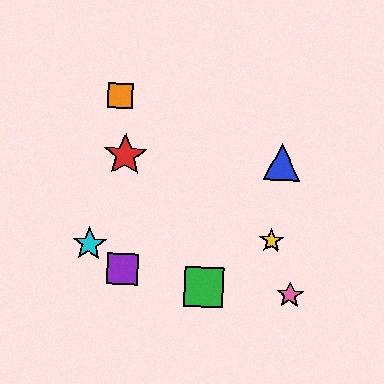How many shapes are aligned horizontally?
2 shapes (the red star, the blue triangle) are aligned horizontally.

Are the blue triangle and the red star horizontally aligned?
Yes, both are at y≈162.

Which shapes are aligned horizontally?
The red star, the blue triangle are aligned horizontally.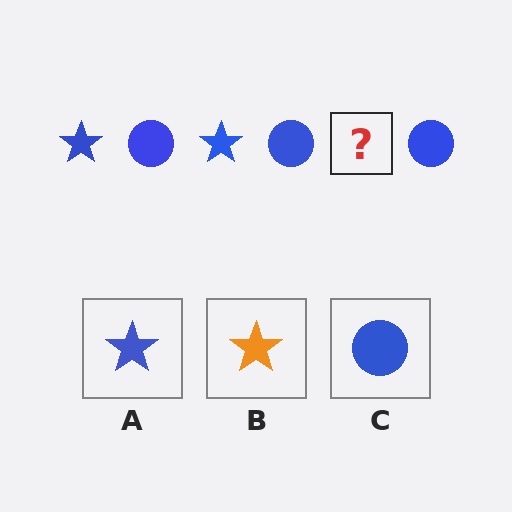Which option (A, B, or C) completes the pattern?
A.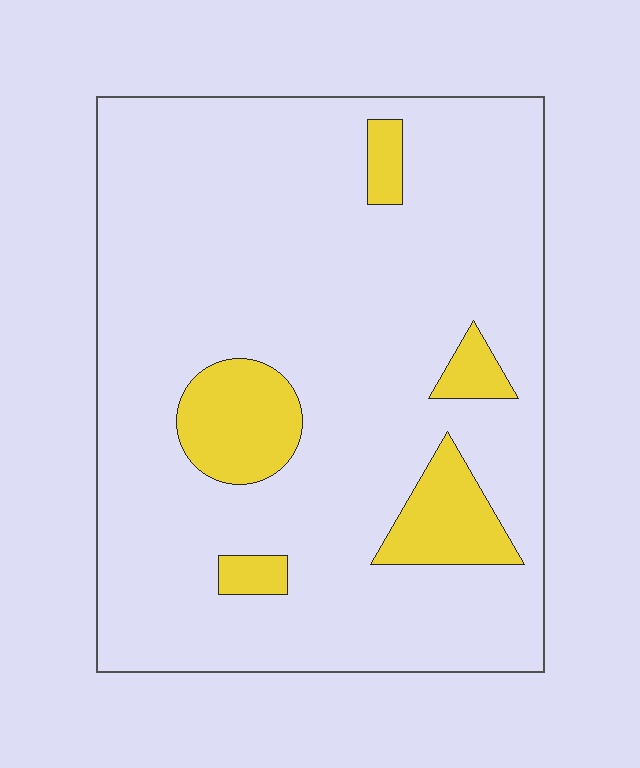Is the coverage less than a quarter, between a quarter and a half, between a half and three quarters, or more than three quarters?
Less than a quarter.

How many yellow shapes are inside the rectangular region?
5.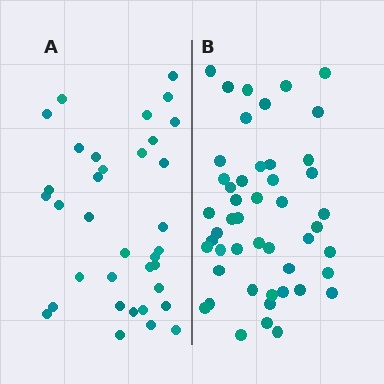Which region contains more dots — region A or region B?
Region B (the right region) has more dots.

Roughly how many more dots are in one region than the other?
Region B has approximately 15 more dots than region A.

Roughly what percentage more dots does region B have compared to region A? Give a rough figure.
About 35% more.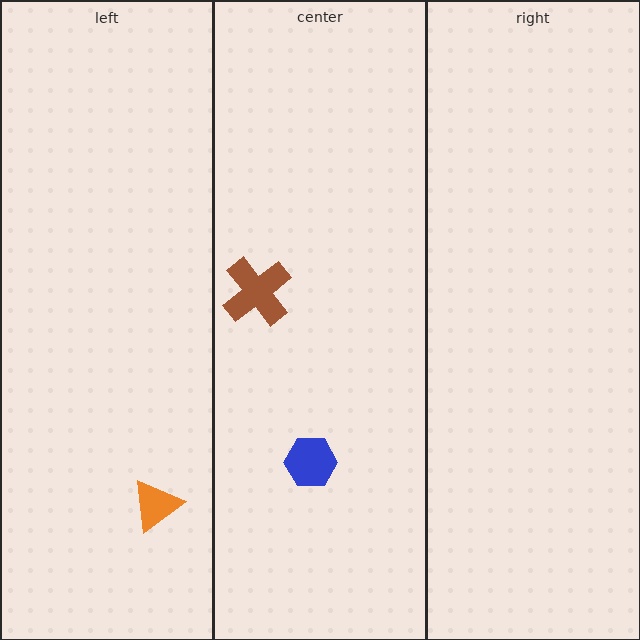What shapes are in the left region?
The orange triangle.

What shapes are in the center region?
The blue hexagon, the brown cross.